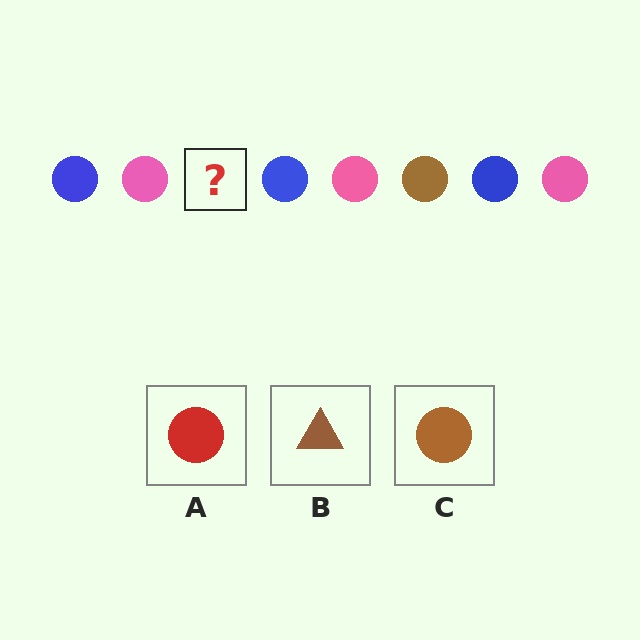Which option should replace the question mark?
Option C.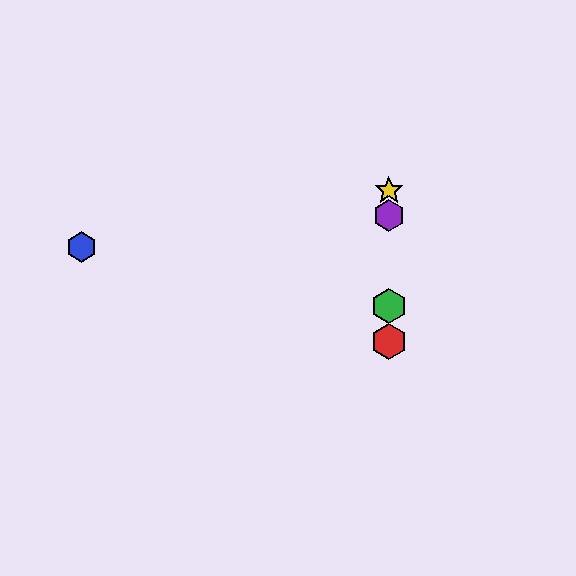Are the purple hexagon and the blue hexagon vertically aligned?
No, the purple hexagon is at x≈389 and the blue hexagon is at x≈81.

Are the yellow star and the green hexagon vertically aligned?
Yes, both are at x≈389.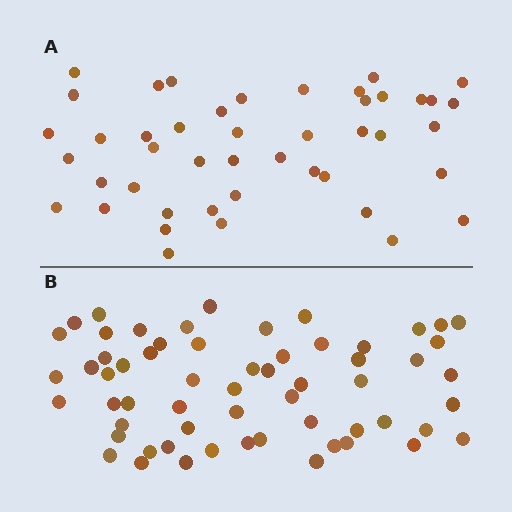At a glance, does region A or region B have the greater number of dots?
Region B (the bottom region) has more dots.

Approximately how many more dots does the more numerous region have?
Region B has approximately 15 more dots than region A.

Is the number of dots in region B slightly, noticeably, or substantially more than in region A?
Region B has noticeably more, but not dramatically so. The ratio is roughly 1.3 to 1.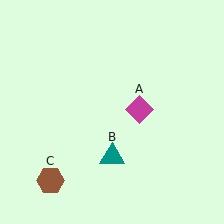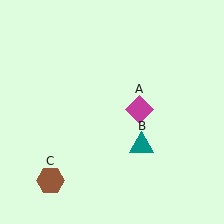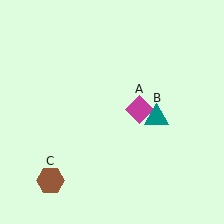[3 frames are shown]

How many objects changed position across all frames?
1 object changed position: teal triangle (object B).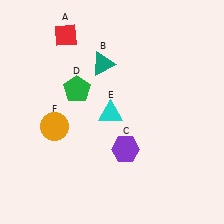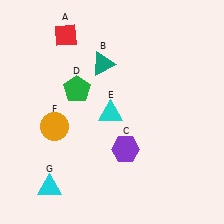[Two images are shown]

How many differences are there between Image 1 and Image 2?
There is 1 difference between the two images.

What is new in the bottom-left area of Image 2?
A cyan triangle (G) was added in the bottom-left area of Image 2.